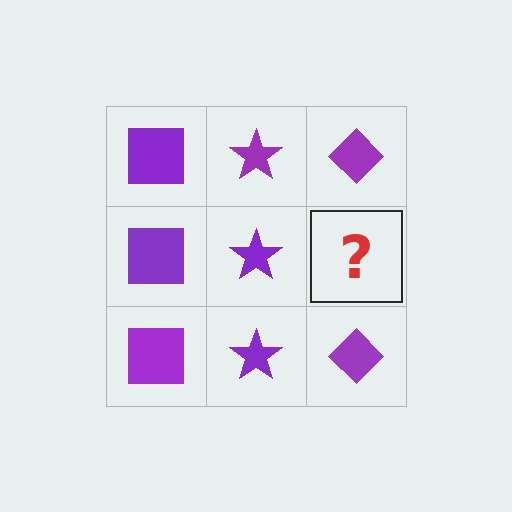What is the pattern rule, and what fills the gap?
The rule is that each column has a consistent shape. The gap should be filled with a purple diamond.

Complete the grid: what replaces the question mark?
The question mark should be replaced with a purple diamond.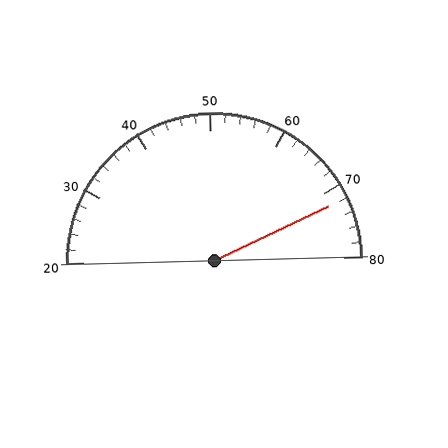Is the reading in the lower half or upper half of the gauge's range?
The reading is in the upper half of the range (20 to 80).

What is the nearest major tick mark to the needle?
The nearest major tick mark is 70.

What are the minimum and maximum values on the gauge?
The gauge ranges from 20 to 80.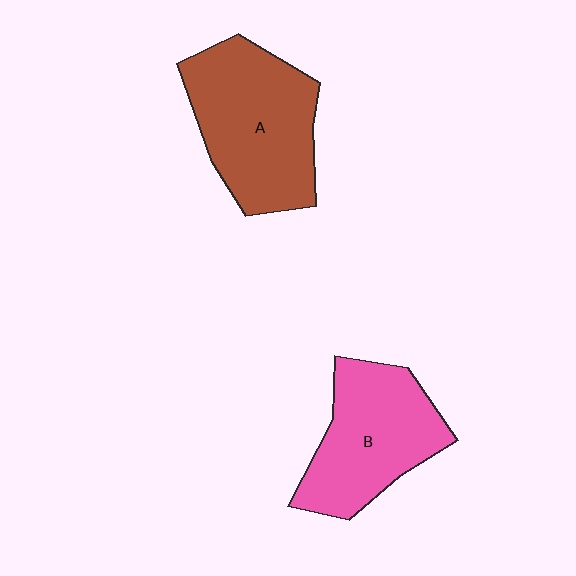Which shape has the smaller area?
Shape B (pink).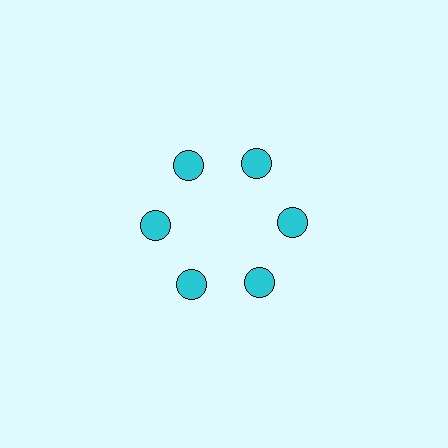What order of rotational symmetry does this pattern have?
This pattern has 6-fold rotational symmetry.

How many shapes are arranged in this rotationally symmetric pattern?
There are 6 shapes, arranged in 6 groups of 1.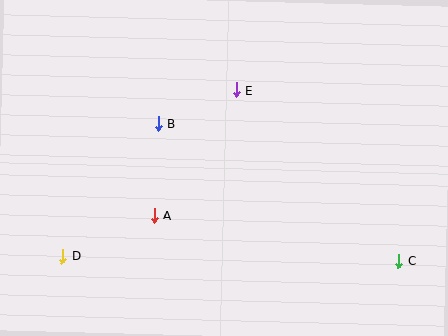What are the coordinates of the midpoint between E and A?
The midpoint between E and A is at (195, 153).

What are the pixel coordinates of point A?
Point A is at (154, 215).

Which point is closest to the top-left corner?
Point B is closest to the top-left corner.